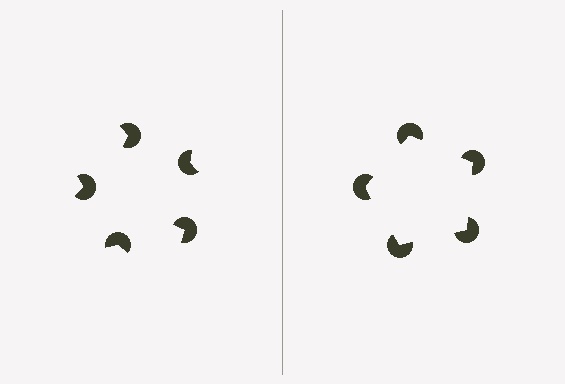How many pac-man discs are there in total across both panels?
10 — 5 on each side.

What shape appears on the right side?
An illusory pentagon.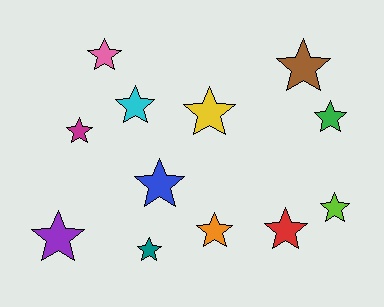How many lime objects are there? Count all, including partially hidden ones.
There is 1 lime object.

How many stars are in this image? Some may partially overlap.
There are 12 stars.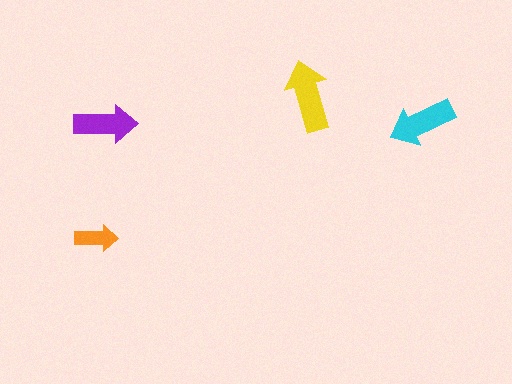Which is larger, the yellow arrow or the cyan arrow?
The yellow one.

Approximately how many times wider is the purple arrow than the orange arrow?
About 1.5 times wider.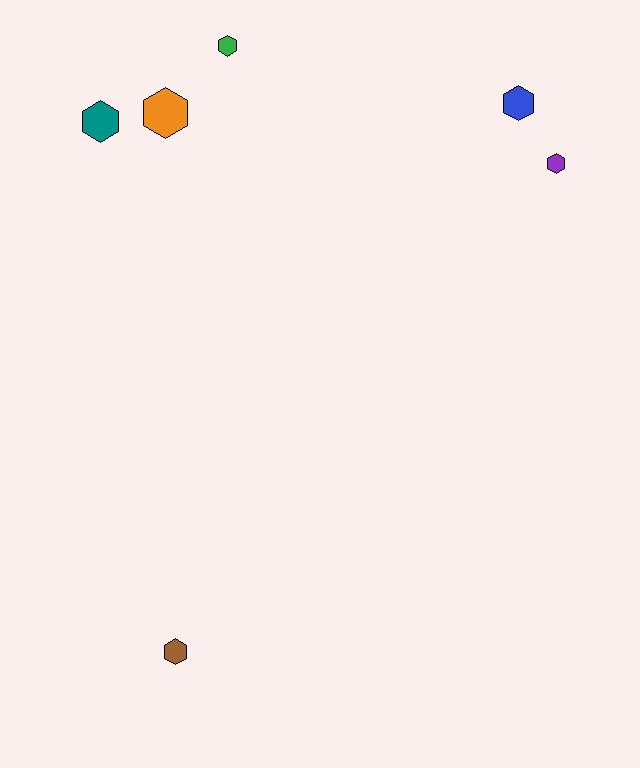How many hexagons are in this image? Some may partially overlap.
There are 6 hexagons.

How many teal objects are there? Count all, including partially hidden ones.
There is 1 teal object.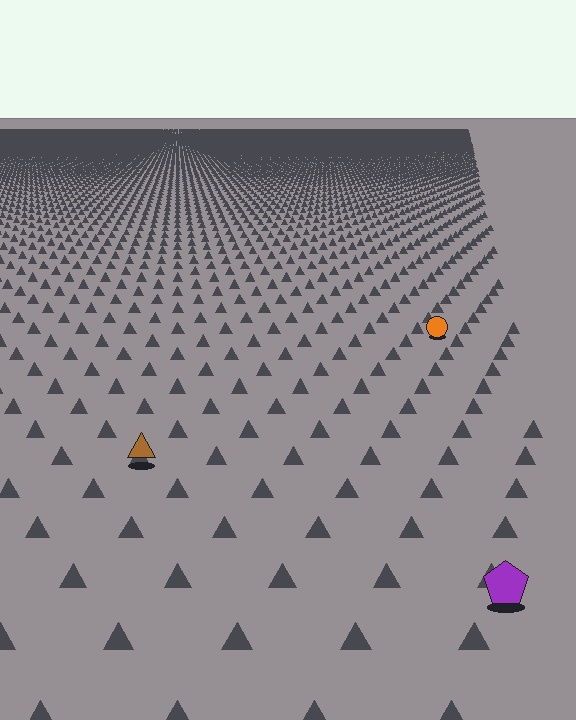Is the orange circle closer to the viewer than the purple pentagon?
No. The purple pentagon is closer — you can tell from the texture gradient: the ground texture is coarser near it.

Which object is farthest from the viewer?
The orange circle is farthest from the viewer. It appears smaller and the ground texture around it is denser.